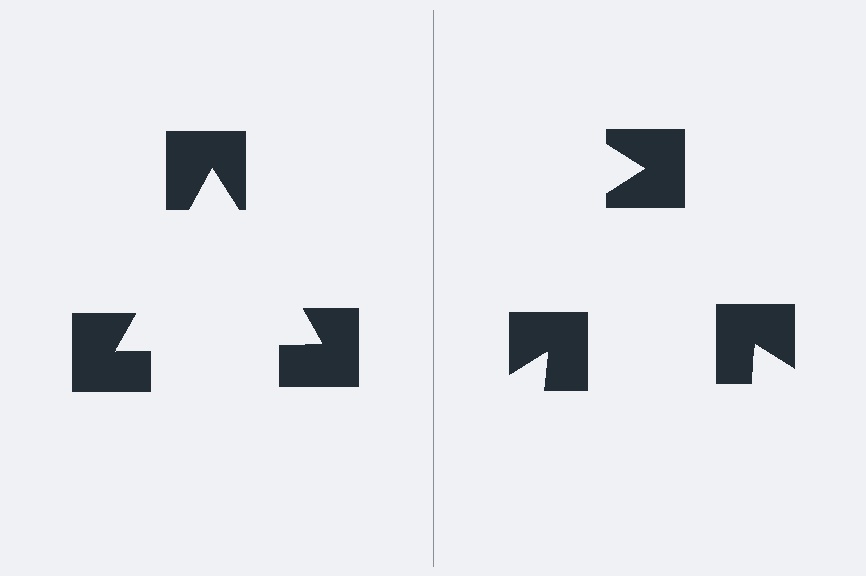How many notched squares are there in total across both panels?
6 — 3 on each side.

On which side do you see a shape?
An illusory triangle appears on the left side. On the right side the wedge cuts are rotated, so no coherent shape forms.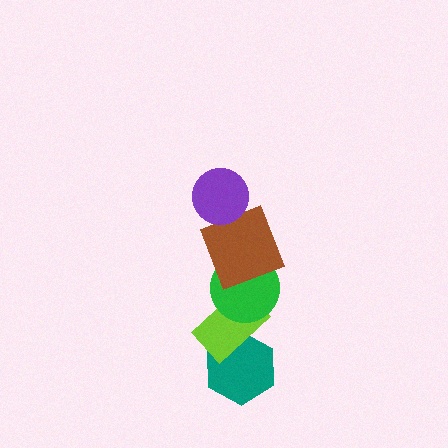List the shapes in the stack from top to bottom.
From top to bottom: the purple circle, the brown square, the green circle, the lime rectangle, the teal hexagon.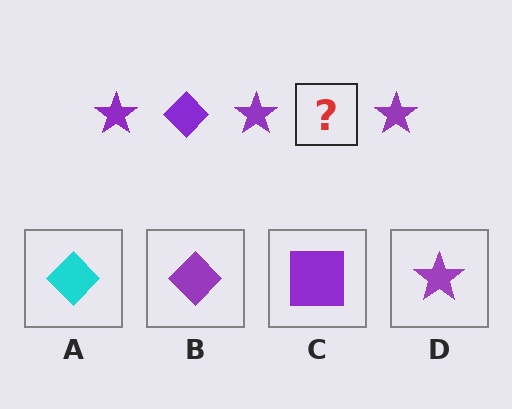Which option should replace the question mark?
Option B.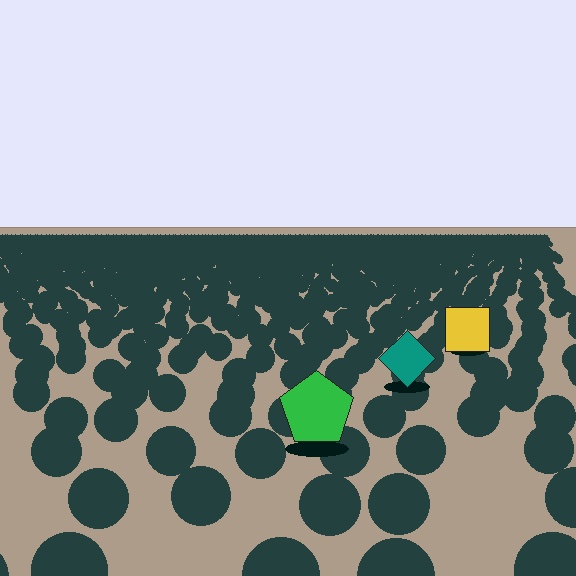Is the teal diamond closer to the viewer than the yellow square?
Yes. The teal diamond is closer — you can tell from the texture gradient: the ground texture is coarser near it.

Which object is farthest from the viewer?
The yellow square is farthest from the viewer. It appears smaller and the ground texture around it is denser.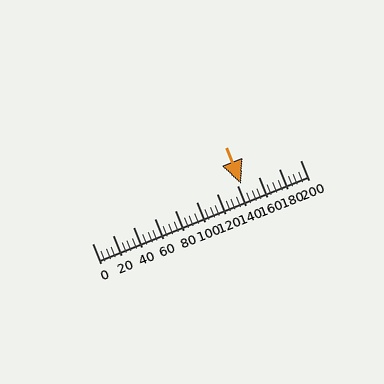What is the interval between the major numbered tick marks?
The major tick marks are spaced 20 units apart.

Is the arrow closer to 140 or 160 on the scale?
The arrow is closer to 140.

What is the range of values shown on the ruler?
The ruler shows values from 0 to 200.